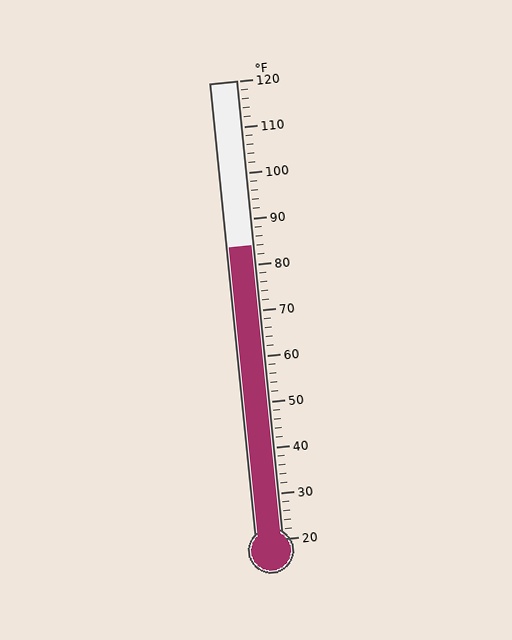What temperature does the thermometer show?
The thermometer shows approximately 84°F.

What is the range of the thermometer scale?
The thermometer scale ranges from 20°F to 120°F.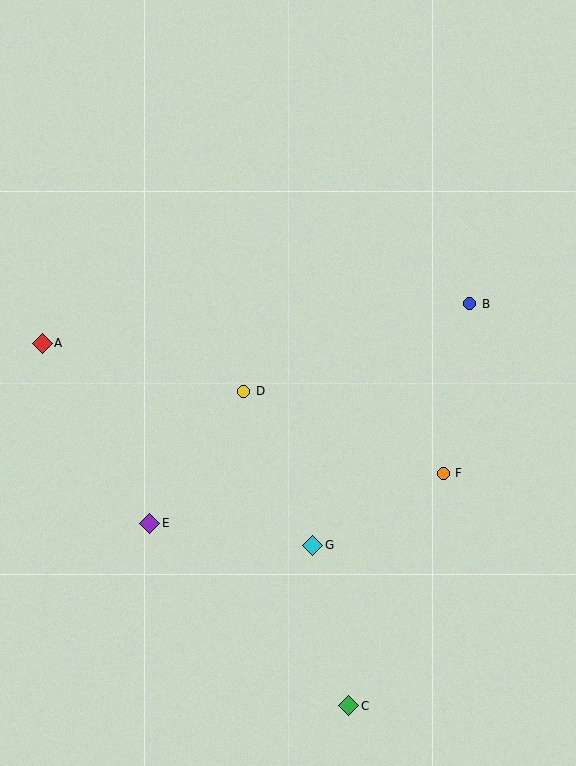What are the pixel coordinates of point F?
Point F is at (443, 473).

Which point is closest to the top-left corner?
Point A is closest to the top-left corner.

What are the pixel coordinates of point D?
Point D is at (244, 391).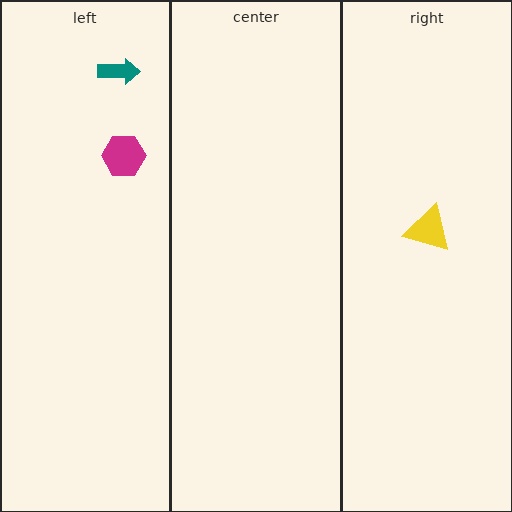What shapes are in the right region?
The yellow triangle.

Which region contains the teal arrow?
The left region.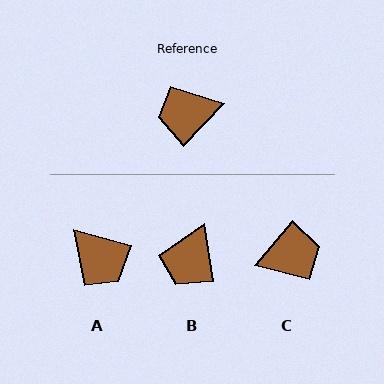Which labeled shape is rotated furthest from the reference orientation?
C, about 176 degrees away.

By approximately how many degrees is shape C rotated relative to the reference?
Approximately 176 degrees clockwise.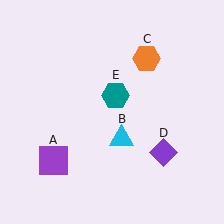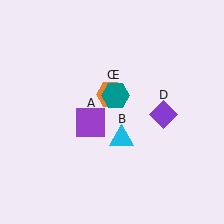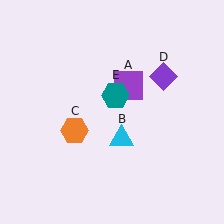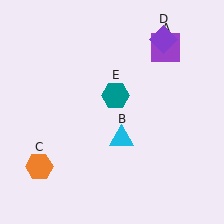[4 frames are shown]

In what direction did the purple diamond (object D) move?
The purple diamond (object D) moved up.